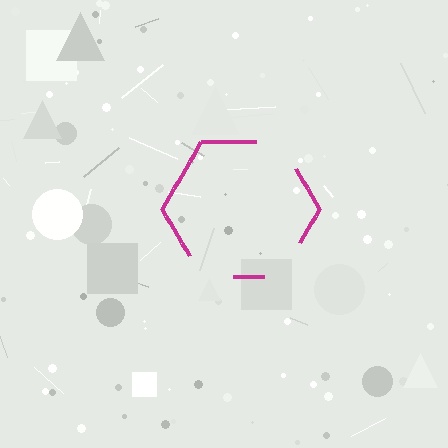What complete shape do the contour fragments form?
The contour fragments form a hexagon.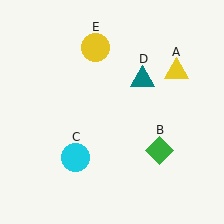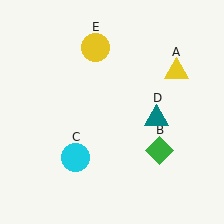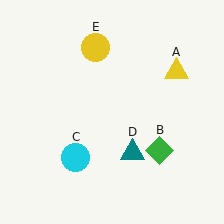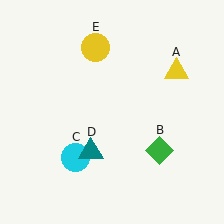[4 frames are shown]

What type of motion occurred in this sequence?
The teal triangle (object D) rotated clockwise around the center of the scene.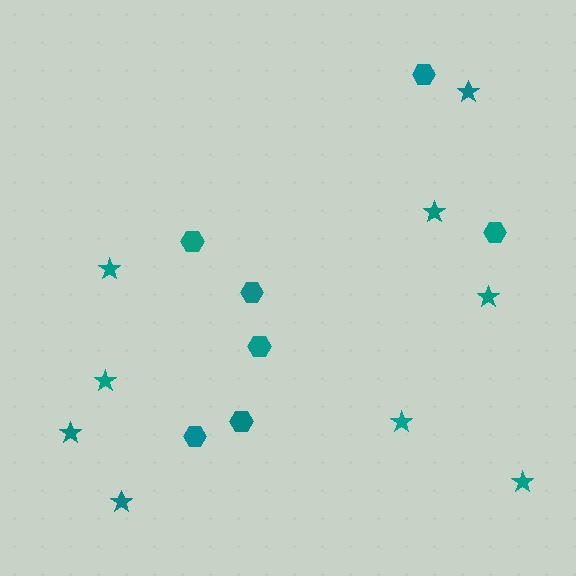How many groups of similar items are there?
There are 2 groups: one group of stars (9) and one group of hexagons (7).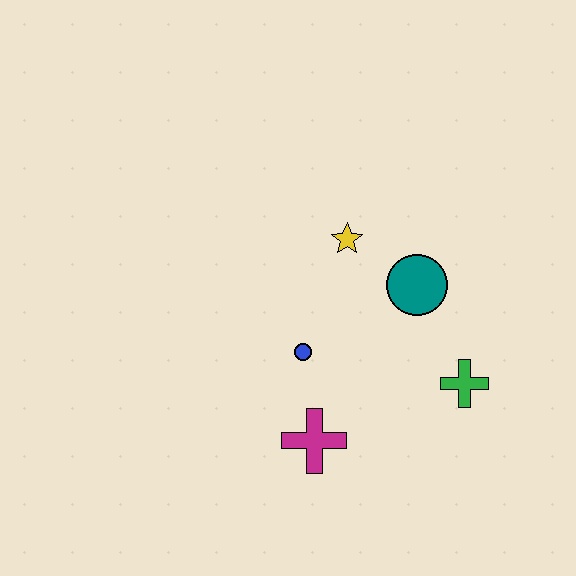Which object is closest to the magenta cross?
The blue circle is closest to the magenta cross.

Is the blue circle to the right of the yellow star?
No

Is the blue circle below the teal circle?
Yes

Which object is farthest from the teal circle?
The magenta cross is farthest from the teal circle.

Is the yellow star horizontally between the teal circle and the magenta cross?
Yes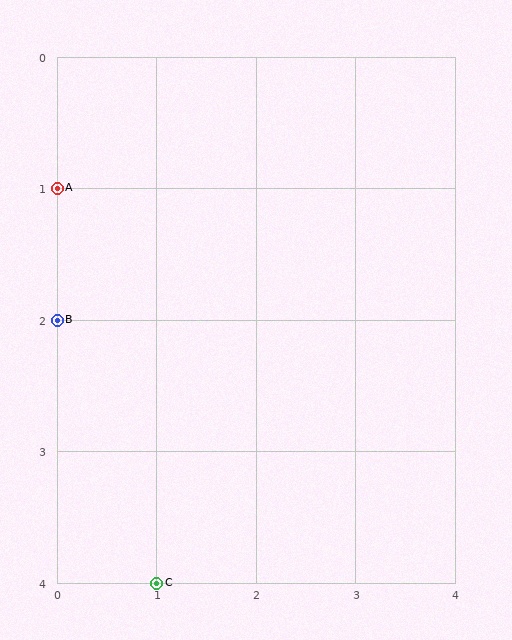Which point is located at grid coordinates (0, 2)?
Point B is at (0, 2).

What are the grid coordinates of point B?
Point B is at grid coordinates (0, 2).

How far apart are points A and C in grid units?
Points A and C are 1 column and 3 rows apart (about 3.2 grid units diagonally).